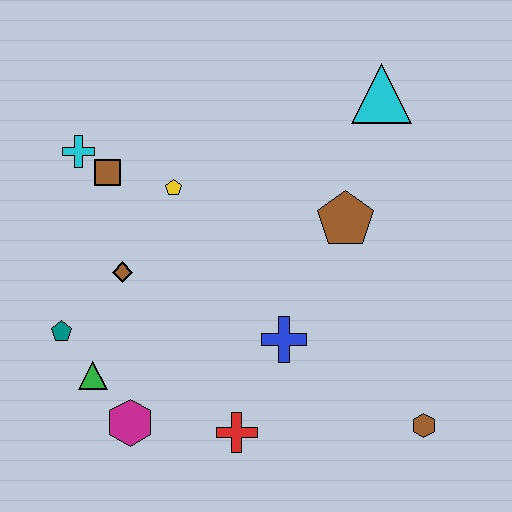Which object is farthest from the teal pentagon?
The cyan triangle is farthest from the teal pentagon.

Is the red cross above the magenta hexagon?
No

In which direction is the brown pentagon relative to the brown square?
The brown pentagon is to the right of the brown square.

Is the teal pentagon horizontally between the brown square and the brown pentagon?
No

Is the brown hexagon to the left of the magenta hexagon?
No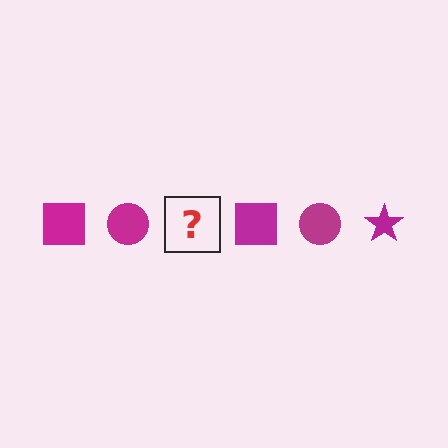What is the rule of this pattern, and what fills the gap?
The rule is that the pattern cycles through square, circle, star shapes in magenta. The gap should be filled with a magenta star.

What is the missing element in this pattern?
The missing element is a magenta star.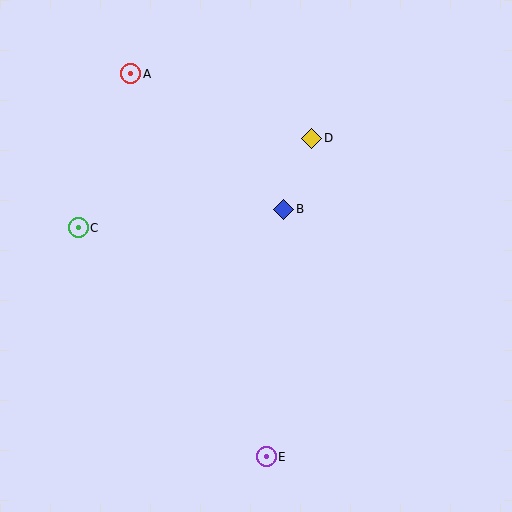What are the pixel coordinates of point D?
Point D is at (312, 138).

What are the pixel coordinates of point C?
Point C is at (78, 228).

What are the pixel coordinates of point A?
Point A is at (131, 74).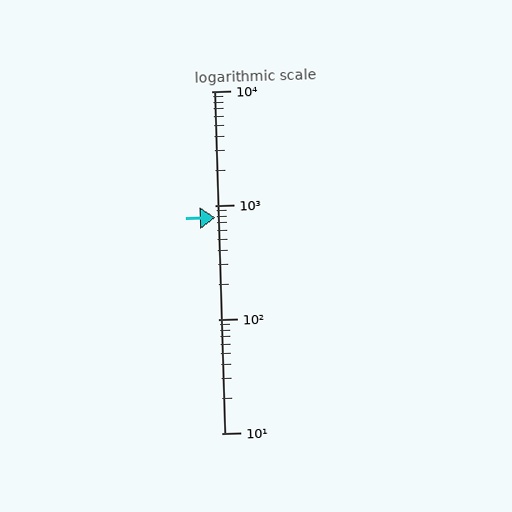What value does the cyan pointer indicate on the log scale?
The pointer indicates approximately 770.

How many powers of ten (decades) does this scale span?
The scale spans 3 decades, from 10 to 10000.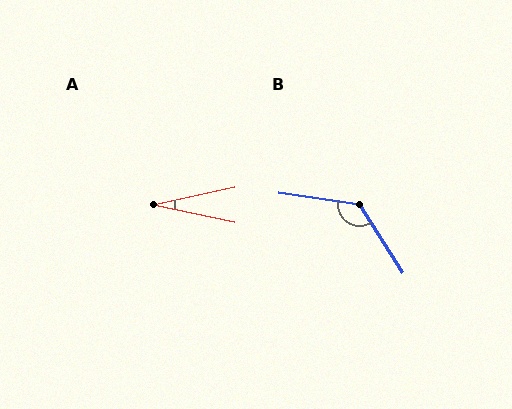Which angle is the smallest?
A, at approximately 24 degrees.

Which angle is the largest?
B, at approximately 131 degrees.